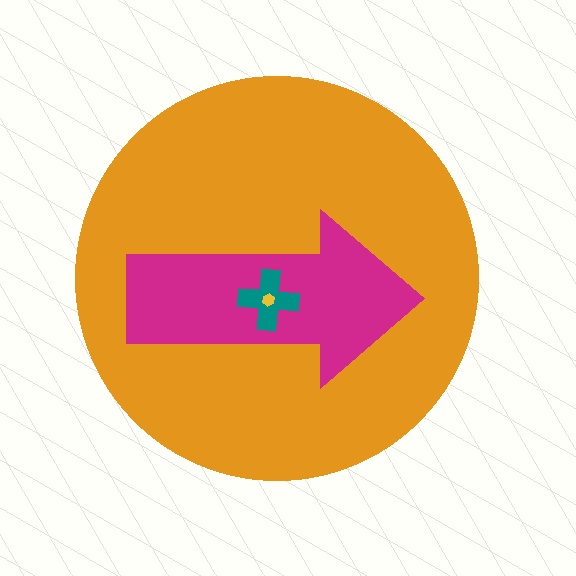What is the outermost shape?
The orange circle.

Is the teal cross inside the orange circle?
Yes.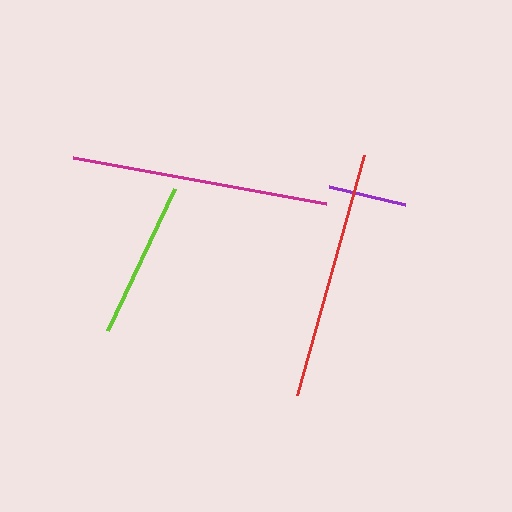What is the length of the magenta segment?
The magenta segment is approximately 257 pixels long.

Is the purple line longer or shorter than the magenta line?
The magenta line is longer than the purple line.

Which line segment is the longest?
The magenta line is the longest at approximately 257 pixels.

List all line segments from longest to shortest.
From longest to shortest: magenta, red, lime, purple.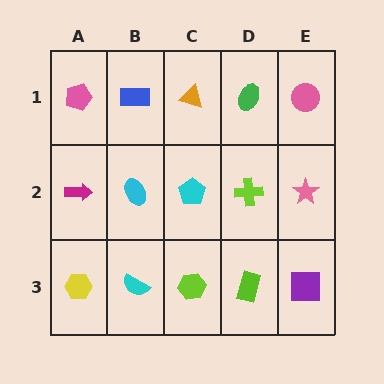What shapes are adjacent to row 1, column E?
A pink star (row 2, column E), a green ellipse (row 1, column D).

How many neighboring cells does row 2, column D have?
4.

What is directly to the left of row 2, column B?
A magenta arrow.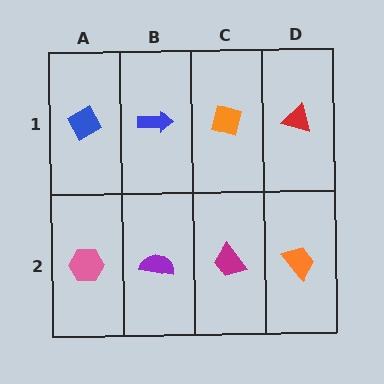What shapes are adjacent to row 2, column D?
A red triangle (row 1, column D), a magenta trapezoid (row 2, column C).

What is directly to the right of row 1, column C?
A red triangle.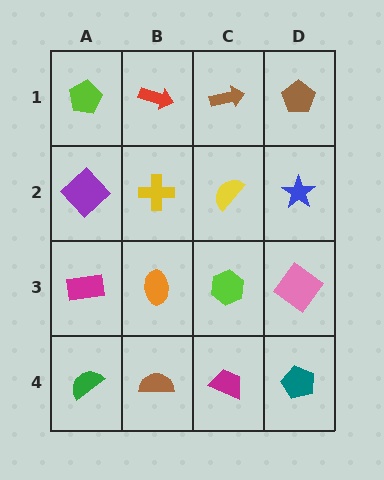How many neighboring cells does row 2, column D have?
3.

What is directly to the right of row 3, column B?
A lime hexagon.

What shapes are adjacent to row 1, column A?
A purple diamond (row 2, column A), a red arrow (row 1, column B).